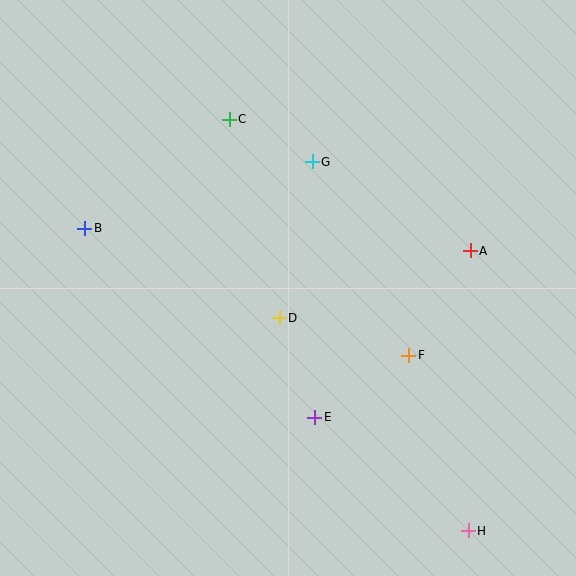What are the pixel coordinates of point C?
Point C is at (229, 119).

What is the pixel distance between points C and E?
The distance between C and E is 310 pixels.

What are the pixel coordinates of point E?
Point E is at (315, 417).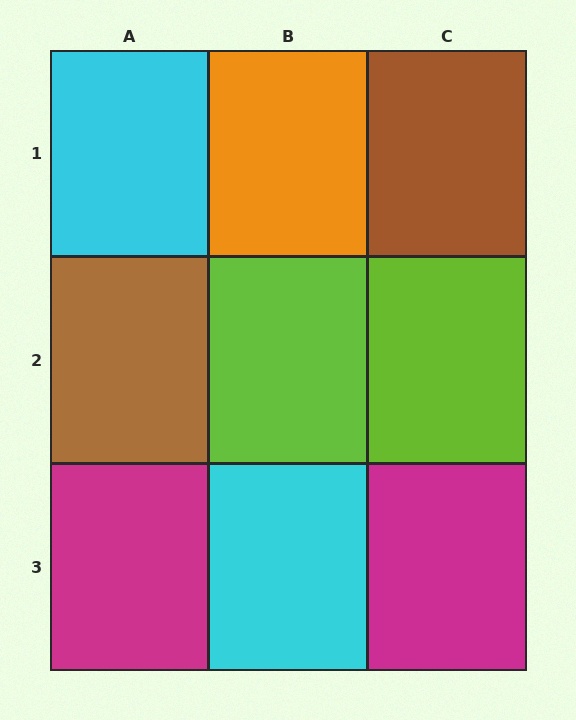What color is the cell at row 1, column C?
Brown.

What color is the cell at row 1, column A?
Cyan.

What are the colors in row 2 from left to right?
Brown, lime, lime.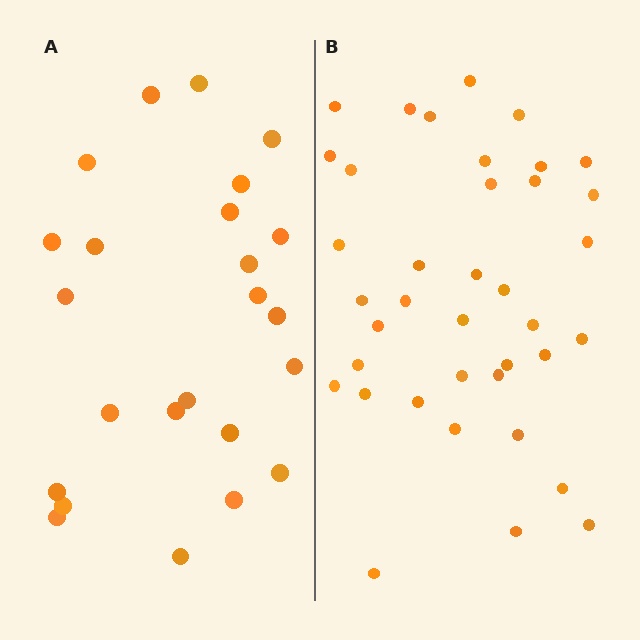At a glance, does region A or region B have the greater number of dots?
Region B (the right region) has more dots.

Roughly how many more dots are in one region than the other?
Region B has approximately 15 more dots than region A.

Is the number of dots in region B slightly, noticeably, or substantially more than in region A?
Region B has substantially more. The ratio is roughly 1.6 to 1.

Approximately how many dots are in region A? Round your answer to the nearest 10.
About 20 dots. (The exact count is 24, which rounds to 20.)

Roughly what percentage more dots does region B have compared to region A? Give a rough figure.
About 60% more.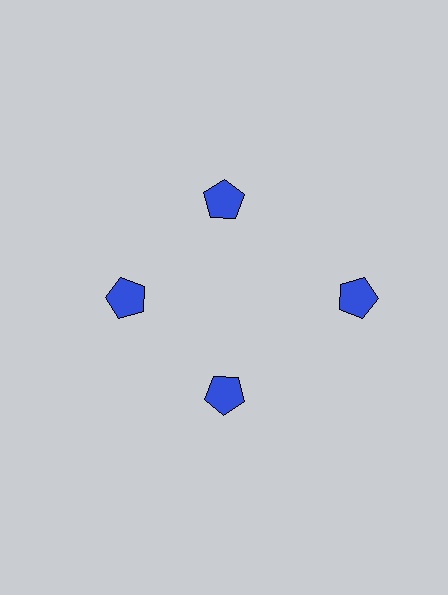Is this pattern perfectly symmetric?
No. The 4 blue pentagons are arranged in a ring, but one element near the 3 o'clock position is pushed outward from the center, breaking the 4-fold rotational symmetry.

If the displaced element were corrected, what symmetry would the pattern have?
It would have 4-fold rotational symmetry — the pattern would map onto itself every 90 degrees.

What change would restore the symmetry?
The symmetry would be restored by moving it inward, back onto the ring so that all 4 pentagons sit at equal angles and equal distance from the center.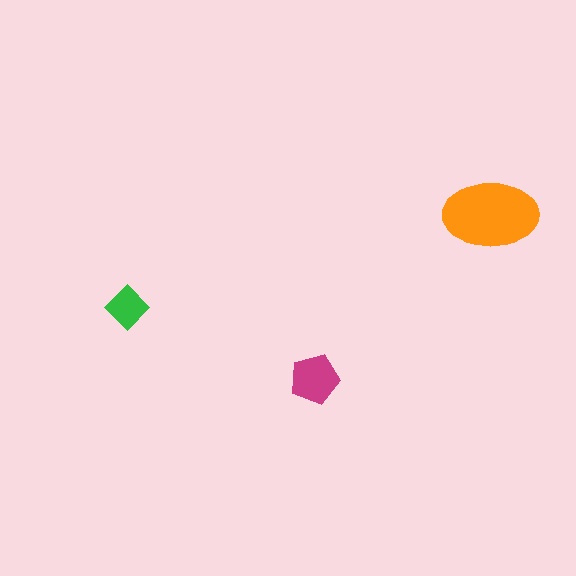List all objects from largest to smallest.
The orange ellipse, the magenta pentagon, the green diamond.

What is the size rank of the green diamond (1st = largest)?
3rd.